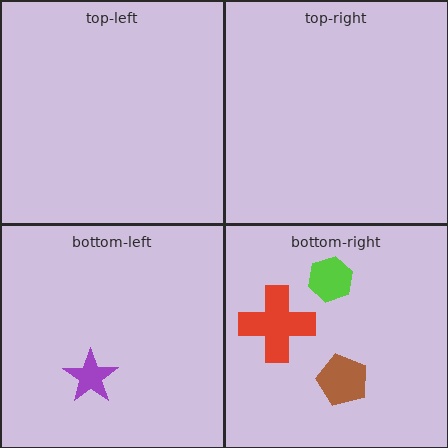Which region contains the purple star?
The bottom-left region.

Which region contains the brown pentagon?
The bottom-right region.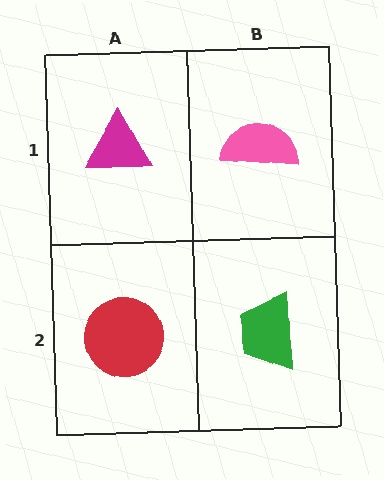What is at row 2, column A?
A red circle.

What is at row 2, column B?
A green trapezoid.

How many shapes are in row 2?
2 shapes.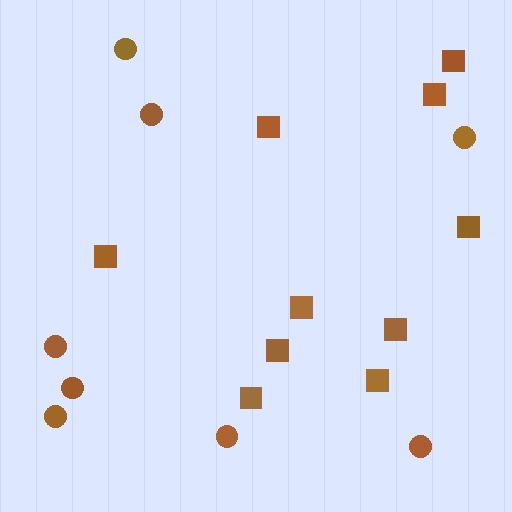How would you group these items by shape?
There are 2 groups: one group of circles (8) and one group of squares (10).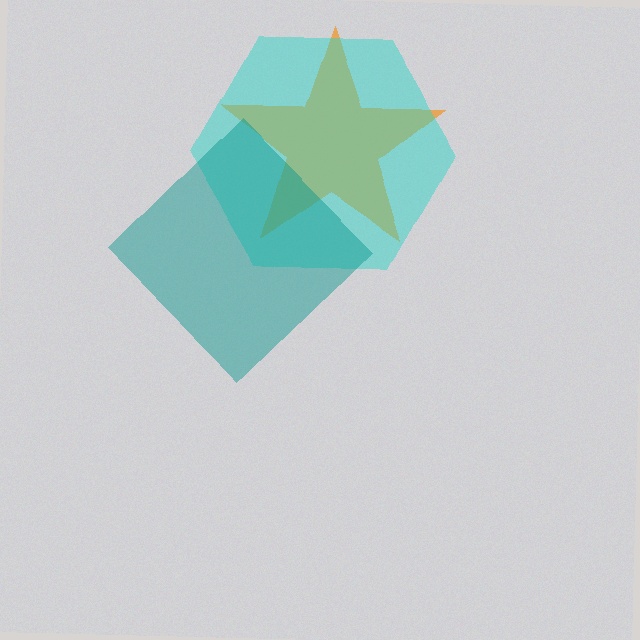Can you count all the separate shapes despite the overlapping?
Yes, there are 3 separate shapes.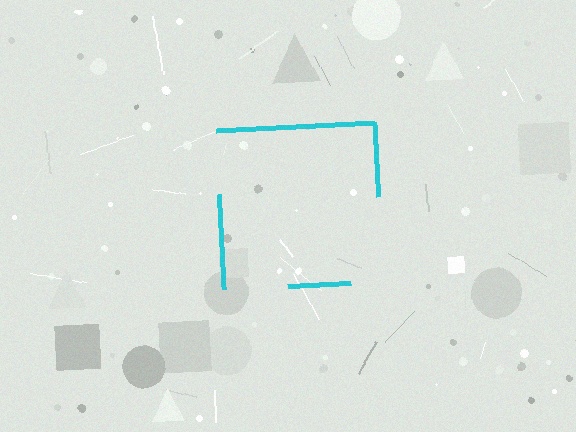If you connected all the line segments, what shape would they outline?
They would outline a square.